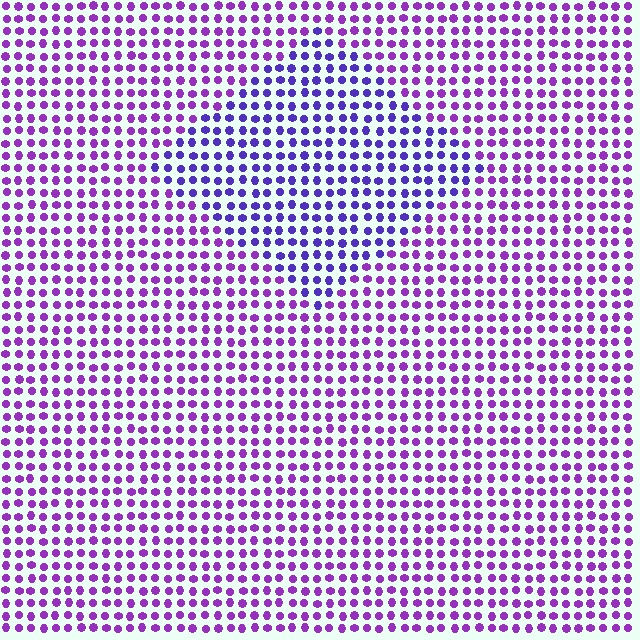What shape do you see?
I see a diamond.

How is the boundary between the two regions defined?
The boundary is defined purely by a slight shift in hue (about 30 degrees). Spacing, size, and orientation are identical on both sides.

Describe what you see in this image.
The image is filled with small purple elements in a uniform arrangement. A diamond-shaped region is visible where the elements are tinted to a slightly different hue, forming a subtle color boundary.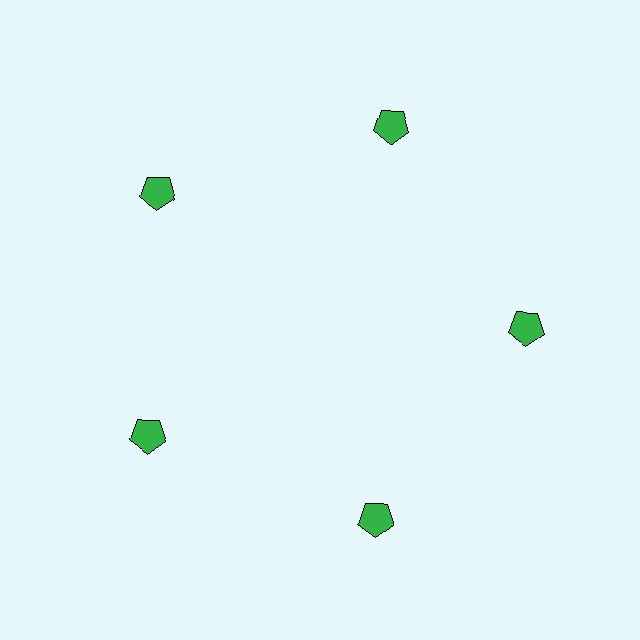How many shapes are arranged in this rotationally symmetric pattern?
There are 5 shapes, arranged in 5 groups of 1.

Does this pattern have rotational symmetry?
Yes, this pattern has 5-fold rotational symmetry. It looks the same after rotating 72 degrees around the center.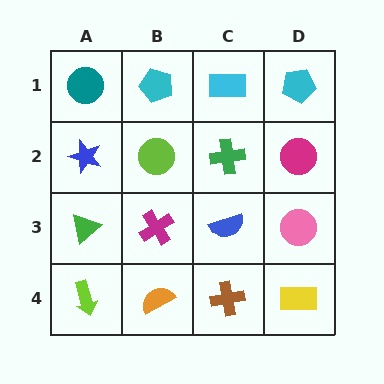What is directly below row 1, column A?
A blue star.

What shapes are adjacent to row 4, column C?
A blue semicircle (row 3, column C), an orange semicircle (row 4, column B), a yellow rectangle (row 4, column D).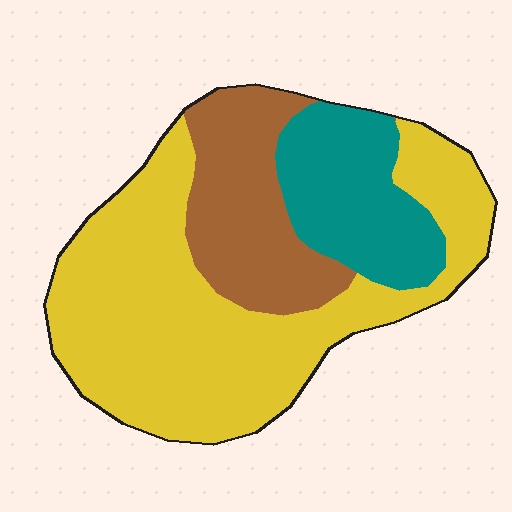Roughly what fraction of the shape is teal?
Teal takes up less than a quarter of the shape.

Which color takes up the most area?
Yellow, at roughly 60%.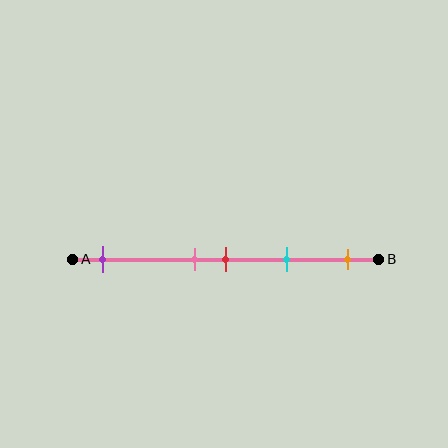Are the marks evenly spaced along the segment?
No, the marks are not evenly spaced.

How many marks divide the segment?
There are 5 marks dividing the segment.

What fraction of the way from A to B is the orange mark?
The orange mark is approximately 90% (0.9) of the way from A to B.